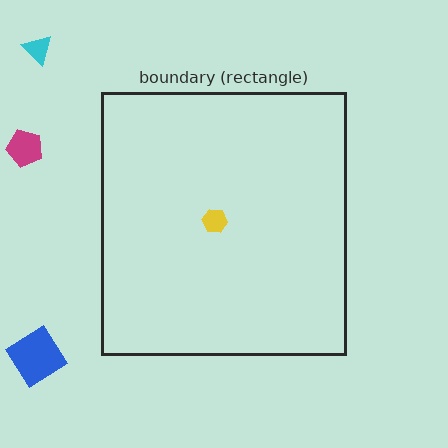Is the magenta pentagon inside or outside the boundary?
Outside.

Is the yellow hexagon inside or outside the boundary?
Inside.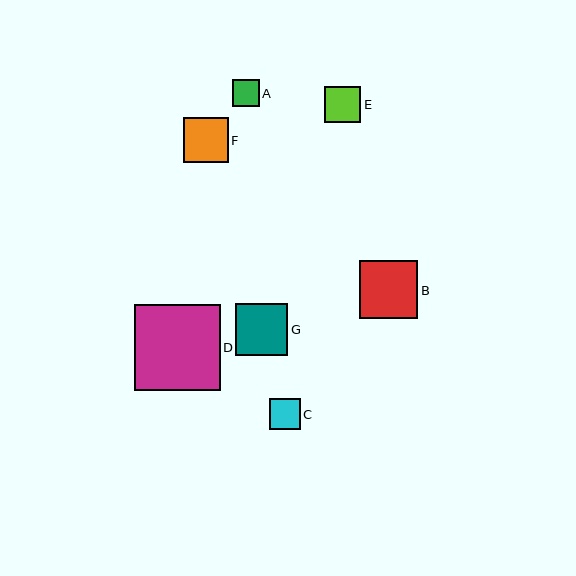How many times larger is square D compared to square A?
Square D is approximately 3.1 times the size of square A.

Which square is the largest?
Square D is the largest with a size of approximately 86 pixels.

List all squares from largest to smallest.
From largest to smallest: D, B, G, F, E, C, A.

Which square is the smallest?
Square A is the smallest with a size of approximately 27 pixels.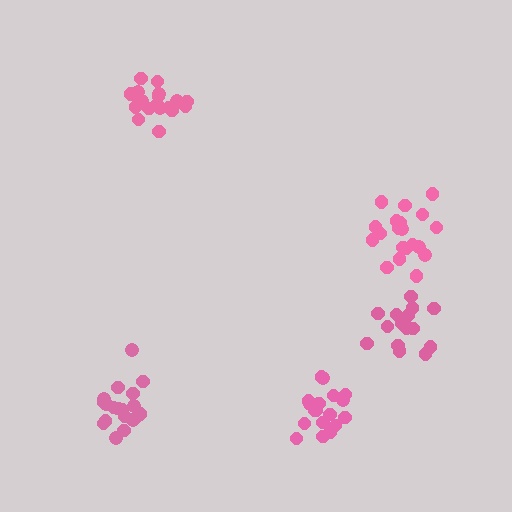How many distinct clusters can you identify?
There are 5 distinct clusters.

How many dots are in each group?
Group 1: 18 dots, Group 2: 19 dots, Group 3: 19 dots, Group 4: 20 dots, Group 5: 19 dots (95 total).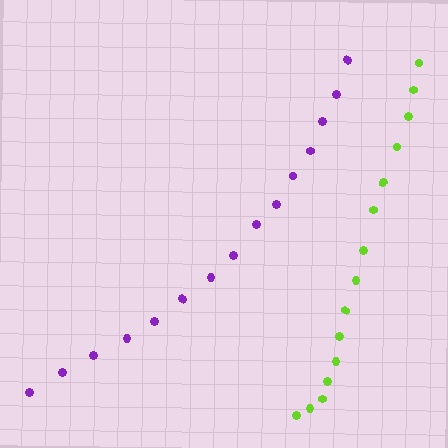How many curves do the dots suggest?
There are 2 distinct paths.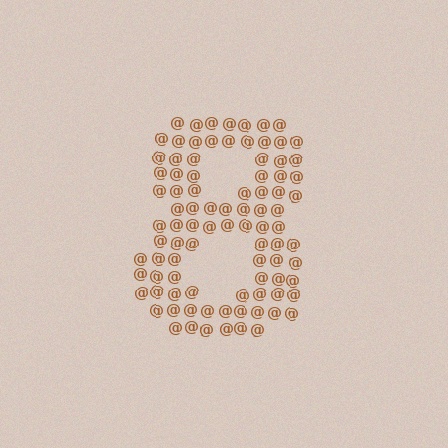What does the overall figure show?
The overall figure shows the digit 8.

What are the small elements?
The small elements are at signs.